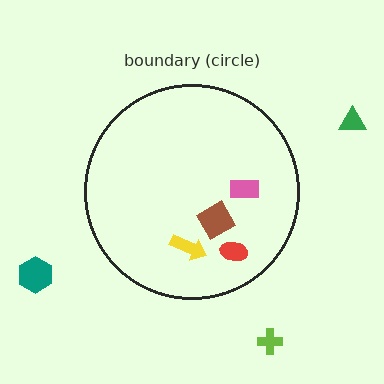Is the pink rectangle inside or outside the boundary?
Inside.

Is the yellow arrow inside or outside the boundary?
Inside.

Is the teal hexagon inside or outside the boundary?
Outside.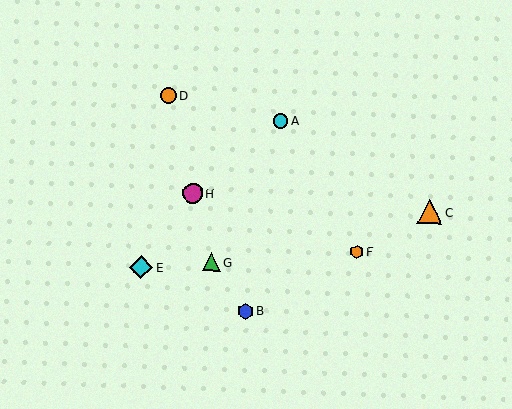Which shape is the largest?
The orange triangle (labeled C) is the largest.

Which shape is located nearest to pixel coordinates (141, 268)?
The cyan diamond (labeled E) at (141, 267) is nearest to that location.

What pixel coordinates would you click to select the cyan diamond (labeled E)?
Click at (141, 267) to select the cyan diamond E.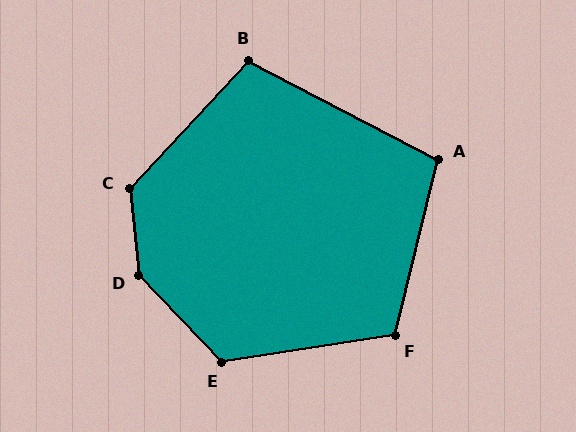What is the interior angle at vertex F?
Approximately 113 degrees (obtuse).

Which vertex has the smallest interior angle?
A, at approximately 104 degrees.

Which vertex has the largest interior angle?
D, at approximately 142 degrees.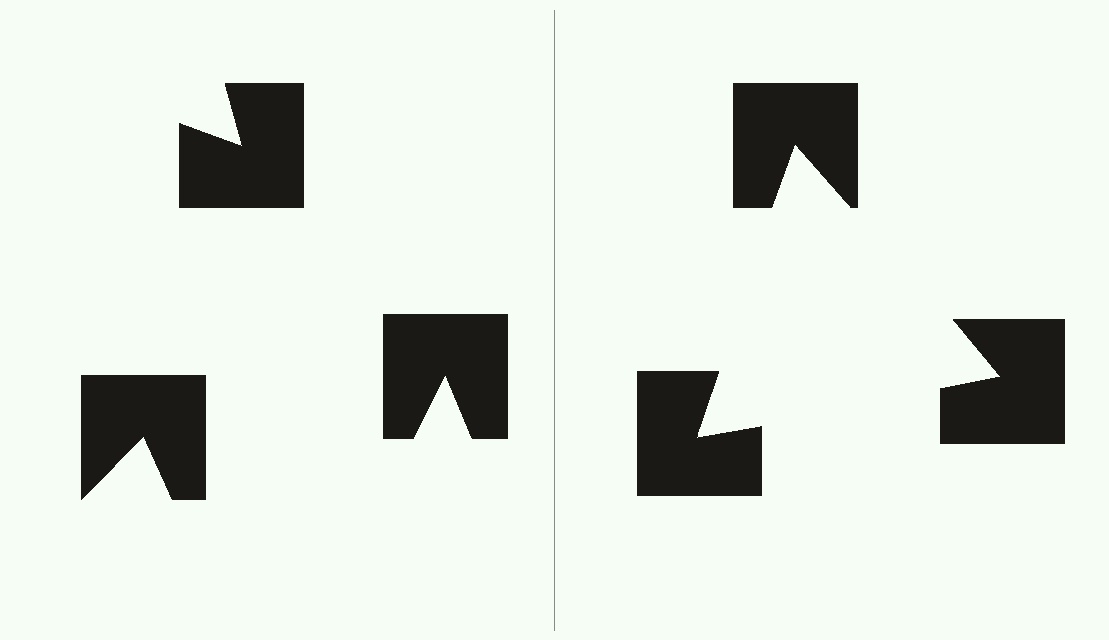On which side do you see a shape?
An illusory triangle appears on the right side. On the left side the wedge cuts are rotated, so no coherent shape forms.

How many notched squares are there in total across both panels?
6 — 3 on each side.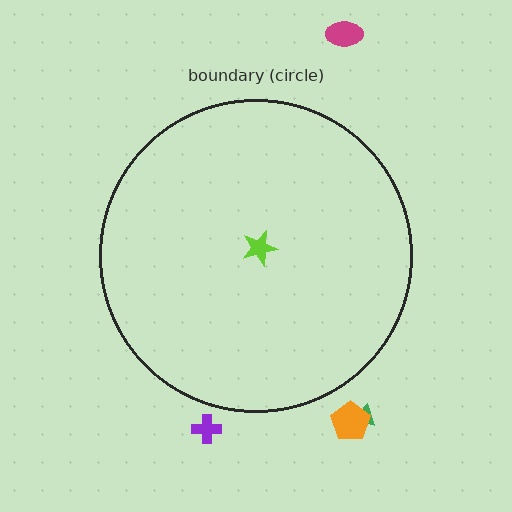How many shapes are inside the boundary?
1 inside, 4 outside.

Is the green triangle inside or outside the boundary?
Outside.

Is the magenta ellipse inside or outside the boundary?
Outside.